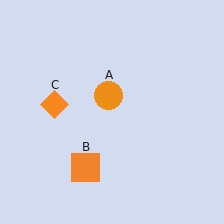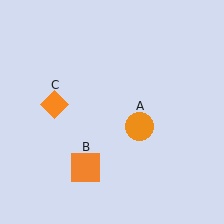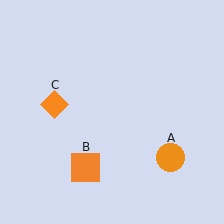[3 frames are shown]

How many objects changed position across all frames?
1 object changed position: orange circle (object A).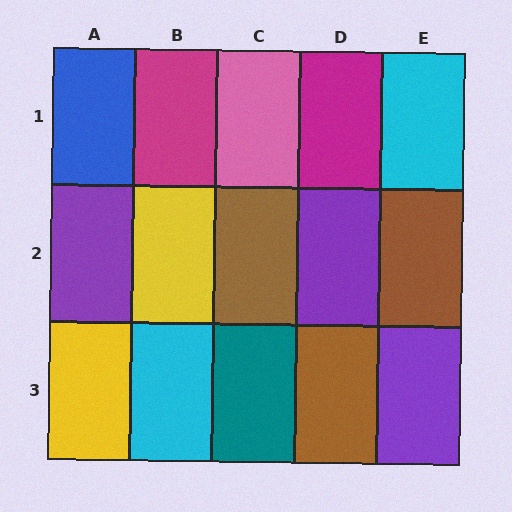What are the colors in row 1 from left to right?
Blue, magenta, pink, magenta, cyan.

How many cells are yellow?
2 cells are yellow.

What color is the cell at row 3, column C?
Teal.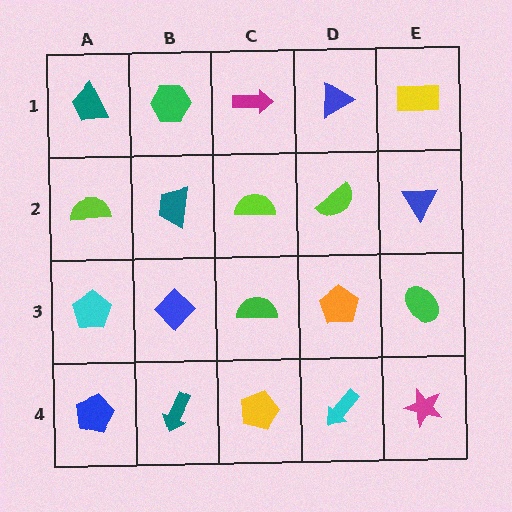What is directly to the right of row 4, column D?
A magenta star.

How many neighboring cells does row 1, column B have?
3.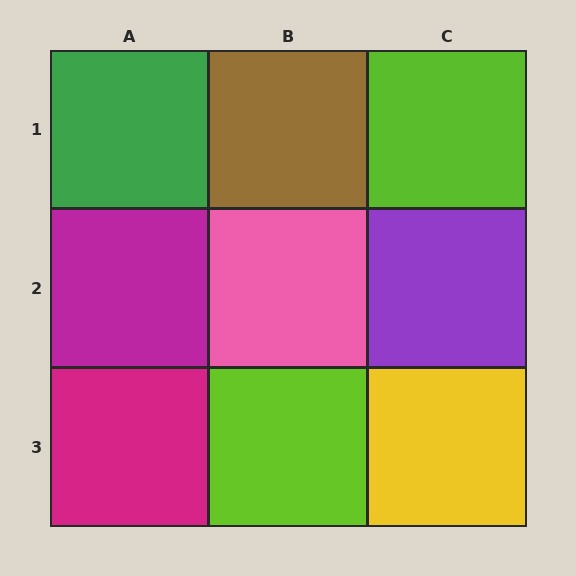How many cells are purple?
1 cell is purple.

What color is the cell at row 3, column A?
Magenta.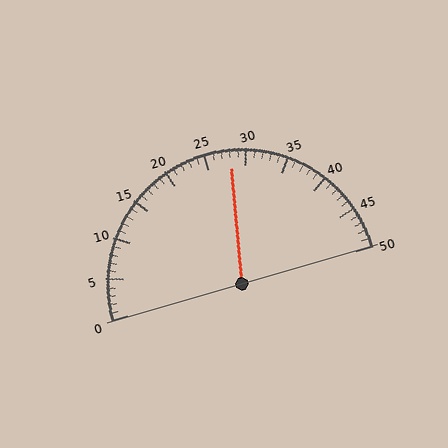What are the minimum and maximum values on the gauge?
The gauge ranges from 0 to 50.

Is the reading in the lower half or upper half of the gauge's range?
The reading is in the upper half of the range (0 to 50).